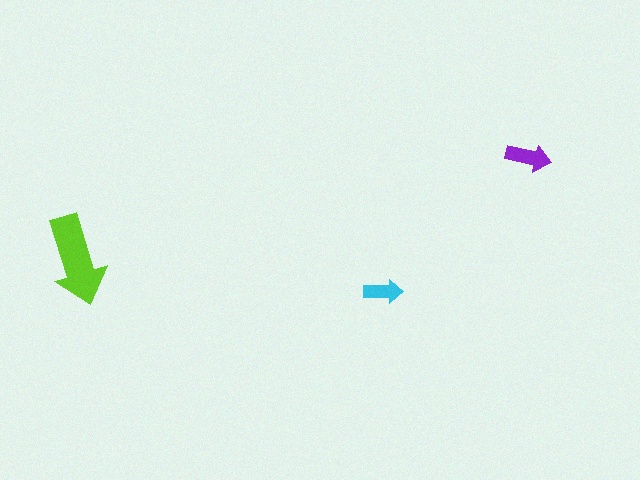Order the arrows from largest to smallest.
the lime one, the purple one, the cyan one.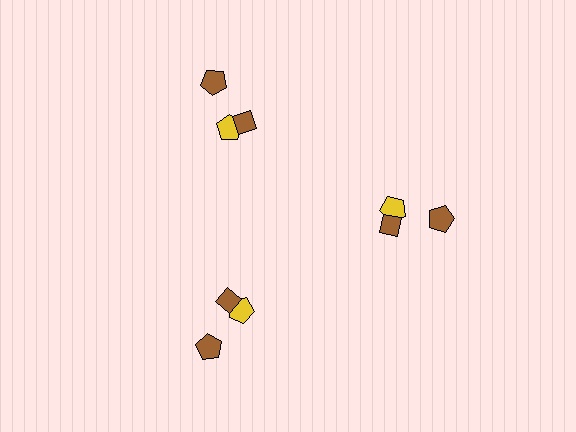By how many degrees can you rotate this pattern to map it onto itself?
The pattern maps onto itself every 120 degrees of rotation.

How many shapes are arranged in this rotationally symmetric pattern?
There are 9 shapes, arranged in 3 groups of 3.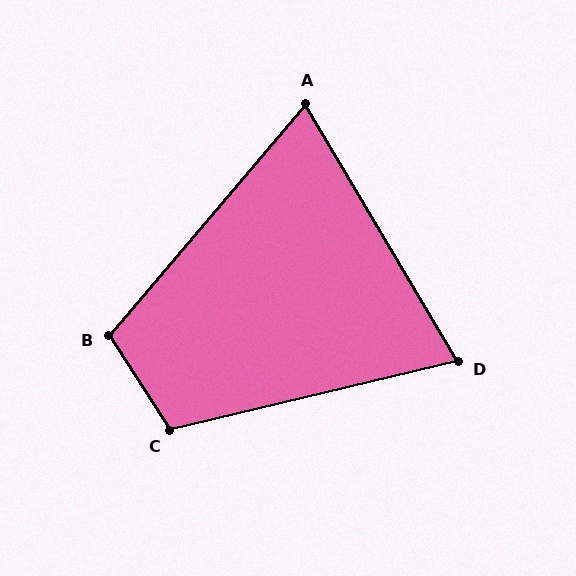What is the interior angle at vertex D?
Approximately 73 degrees (acute).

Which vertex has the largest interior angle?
C, at approximately 109 degrees.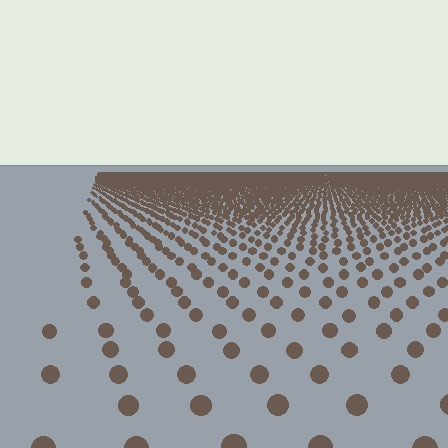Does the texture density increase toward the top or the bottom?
Density increases toward the top.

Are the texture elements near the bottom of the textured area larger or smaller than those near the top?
Larger. Near the bottom, elements are closer to the viewer and appear at a bigger on-screen size.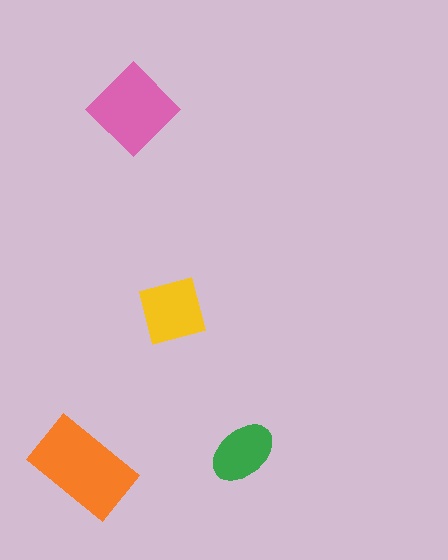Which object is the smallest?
The green ellipse.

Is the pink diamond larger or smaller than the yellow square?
Larger.